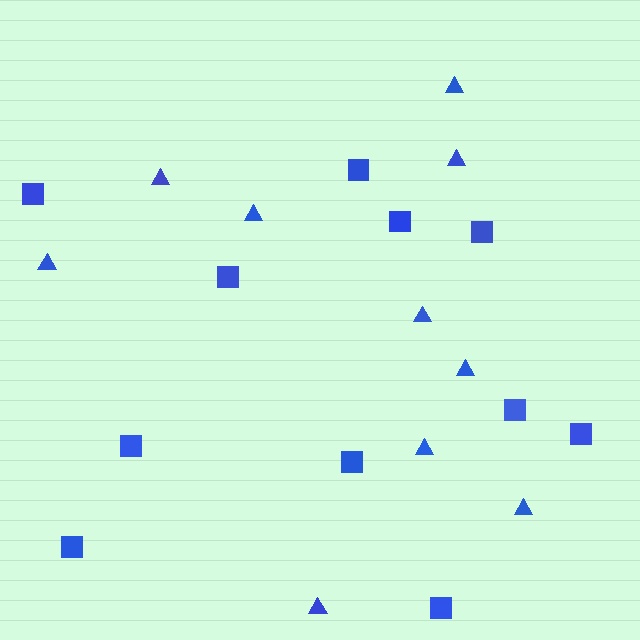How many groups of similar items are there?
There are 2 groups: one group of triangles (10) and one group of squares (11).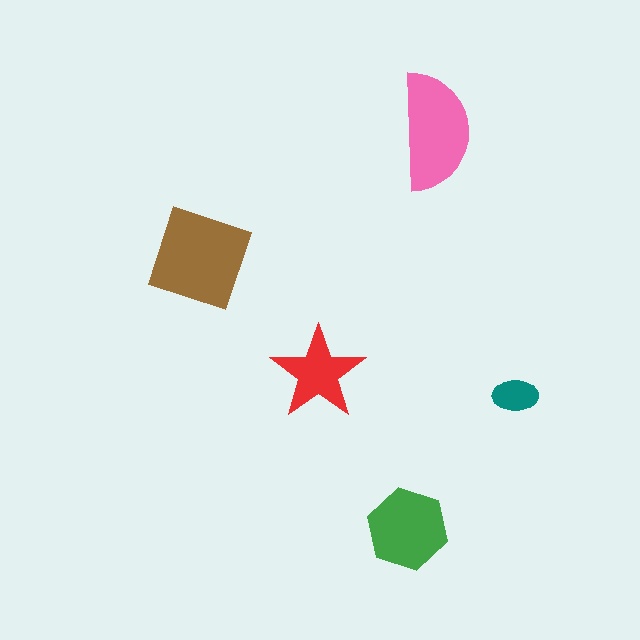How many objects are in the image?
There are 5 objects in the image.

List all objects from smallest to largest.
The teal ellipse, the red star, the green hexagon, the pink semicircle, the brown square.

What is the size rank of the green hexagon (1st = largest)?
3rd.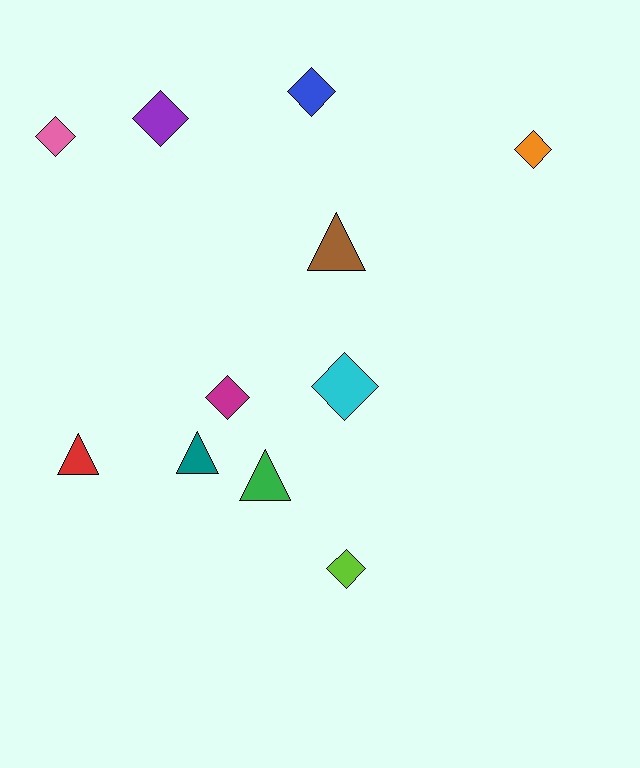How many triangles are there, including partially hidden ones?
There are 4 triangles.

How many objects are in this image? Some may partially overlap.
There are 11 objects.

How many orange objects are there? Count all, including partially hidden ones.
There is 1 orange object.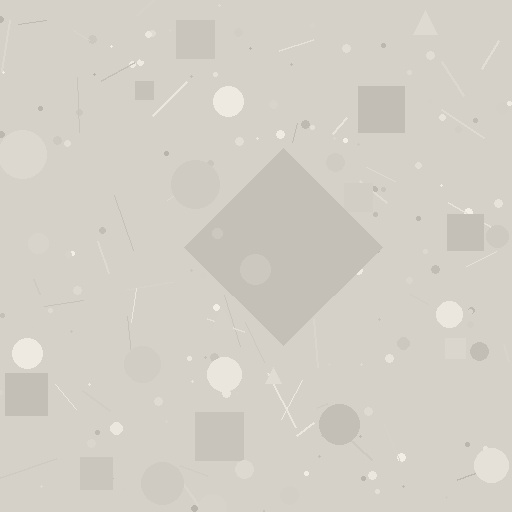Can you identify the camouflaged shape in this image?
The camouflaged shape is a diamond.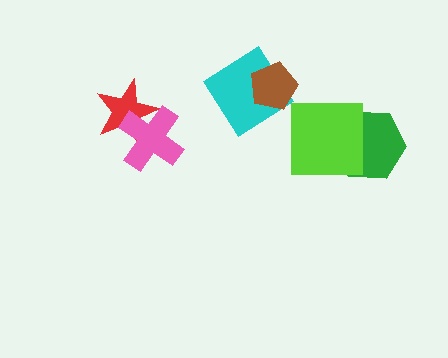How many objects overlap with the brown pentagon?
1 object overlaps with the brown pentagon.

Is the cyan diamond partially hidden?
Yes, it is partially covered by another shape.